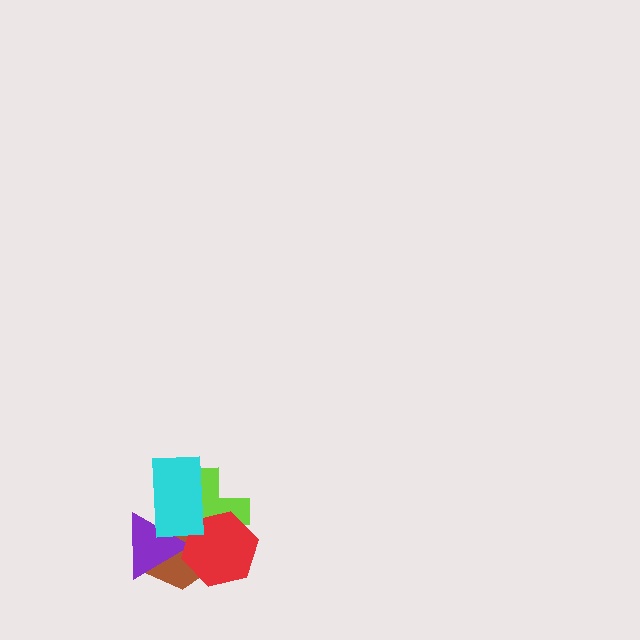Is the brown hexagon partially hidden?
Yes, it is partially covered by another shape.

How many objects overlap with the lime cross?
4 objects overlap with the lime cross.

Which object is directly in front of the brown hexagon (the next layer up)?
The purple triangle is directly in front of the brown hexagon.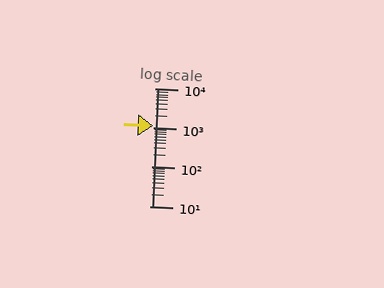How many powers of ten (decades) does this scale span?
The scale spans 3 decades, from 10 to 10000.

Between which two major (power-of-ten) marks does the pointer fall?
The pointer is between 1000 and 10000.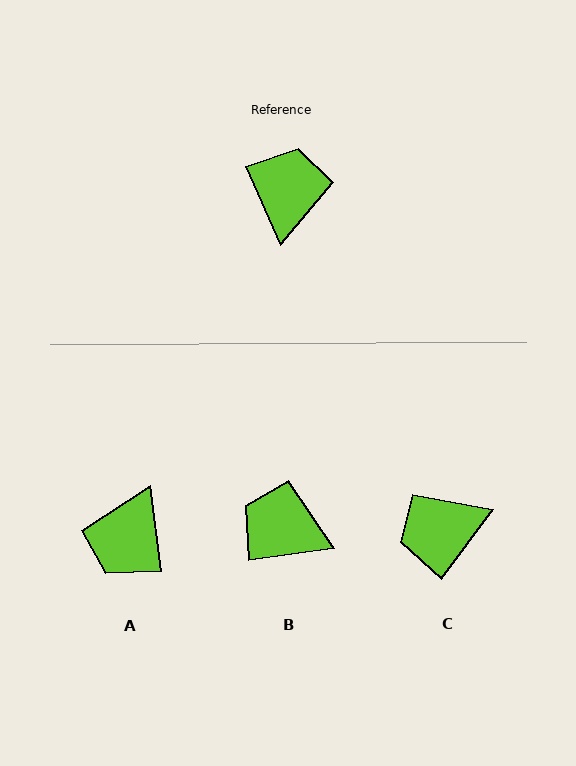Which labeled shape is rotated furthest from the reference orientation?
A, about 164 degrees away.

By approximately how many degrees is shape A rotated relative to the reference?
Approximately 164 degrees counter-clockwise.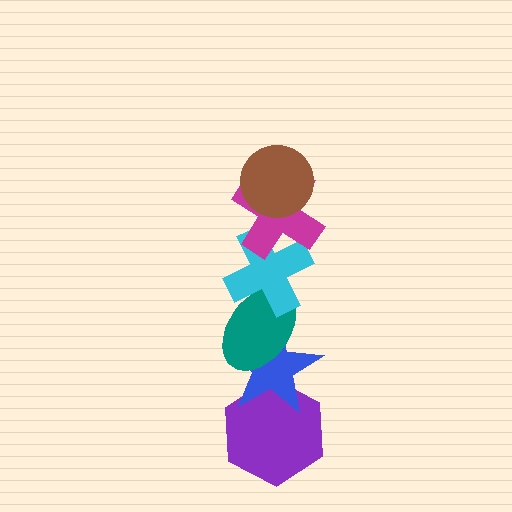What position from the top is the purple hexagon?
The purple hexagon is 6th from the top.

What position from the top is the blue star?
The blue star is 5th from the top.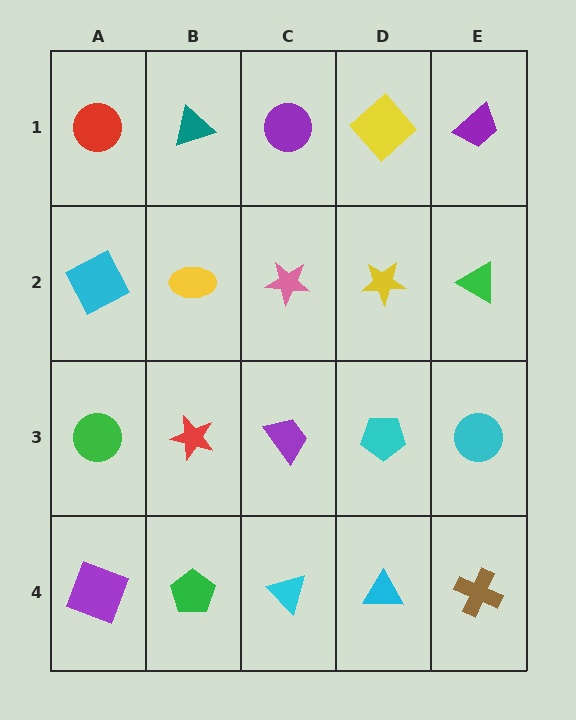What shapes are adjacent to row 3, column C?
A pink star (row 2, column C), a cyan triangle (row 4, column C), a red star (row 3, column B), a cyan pentagon (row 3, column D).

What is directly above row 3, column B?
A yellow ellipse.